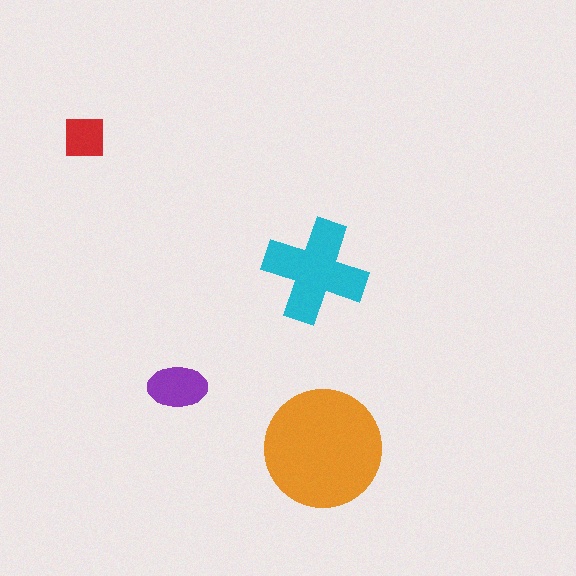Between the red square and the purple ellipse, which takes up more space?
The purple ellipse.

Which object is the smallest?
The red square.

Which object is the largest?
The orange circle.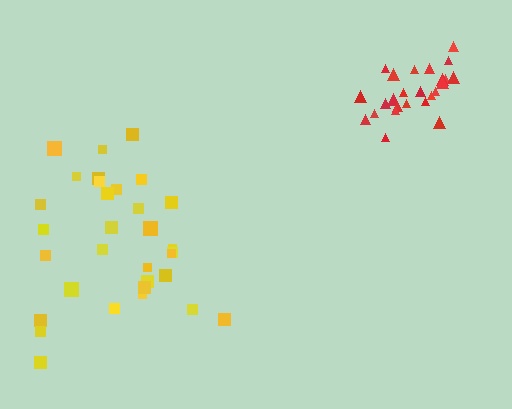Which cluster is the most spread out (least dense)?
Yellow.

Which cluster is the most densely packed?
Red.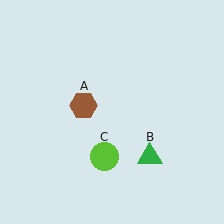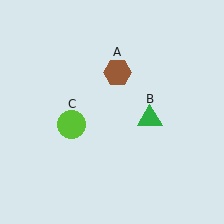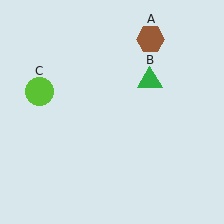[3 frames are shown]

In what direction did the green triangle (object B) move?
The green triangle (object B) moved up.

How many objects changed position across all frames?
3 objects changed position: brown hexagon (object A), green triangle (object B), lime circle (object C).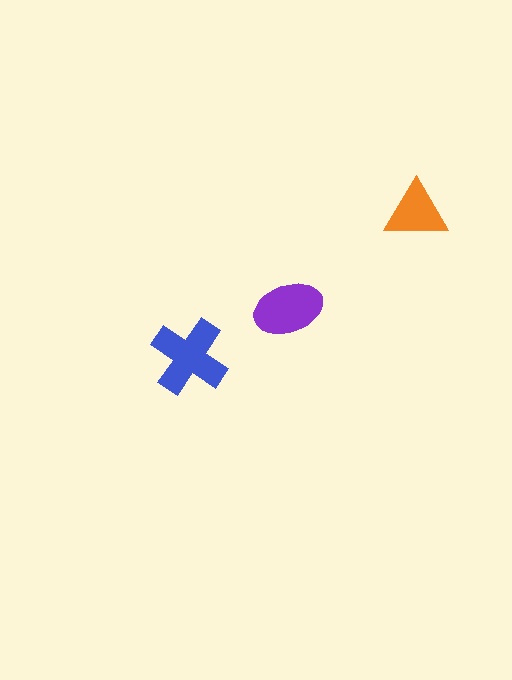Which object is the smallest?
The orange triangle.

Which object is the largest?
The blue cross.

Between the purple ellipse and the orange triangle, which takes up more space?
The purple ellipse.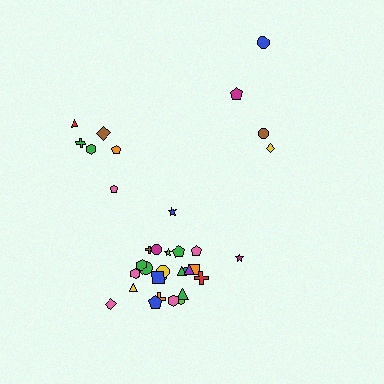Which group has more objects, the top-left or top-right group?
The top-left group.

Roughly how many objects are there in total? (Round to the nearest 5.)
Roughly 35 objects in total.